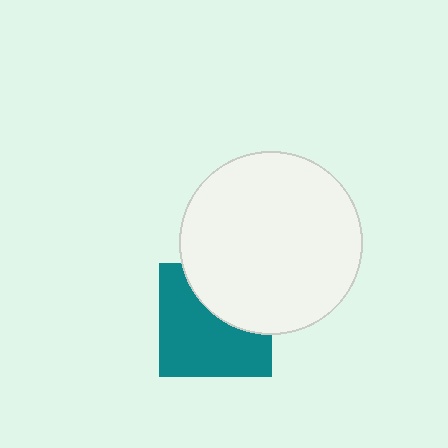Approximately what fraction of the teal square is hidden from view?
Roughly 38% of the teal square is hidden behind the white circle.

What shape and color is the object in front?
The object in front is a white circle.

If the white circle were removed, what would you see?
You would see the complete teal square.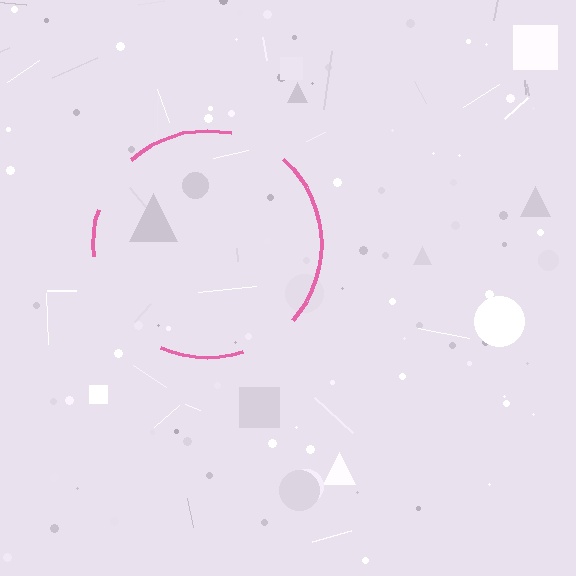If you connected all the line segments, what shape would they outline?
They would outline a circle.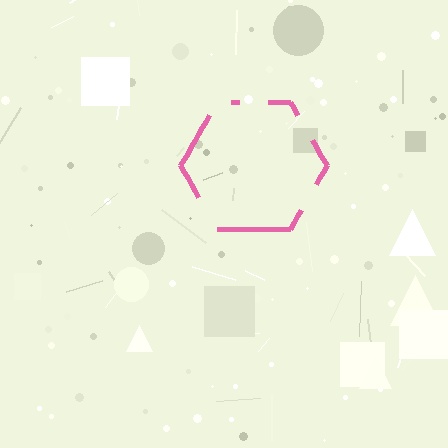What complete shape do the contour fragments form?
The contour fragments form a hexagon.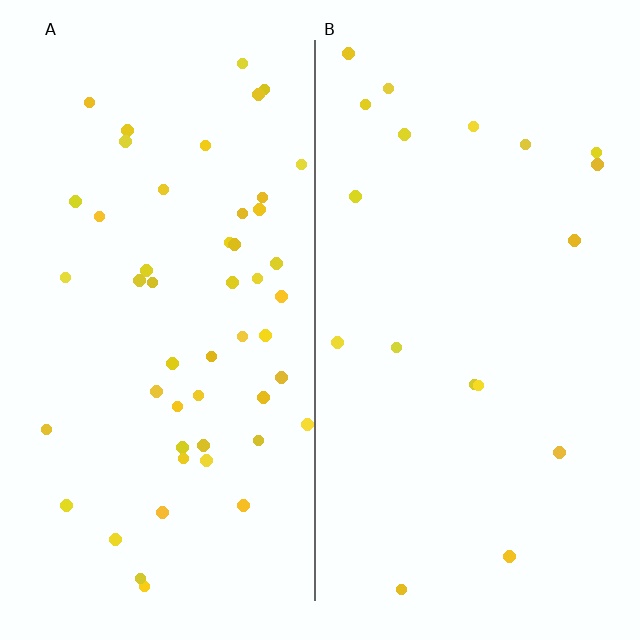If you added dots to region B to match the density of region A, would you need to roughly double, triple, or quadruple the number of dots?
Approximately triple.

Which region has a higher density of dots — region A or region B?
A (the left).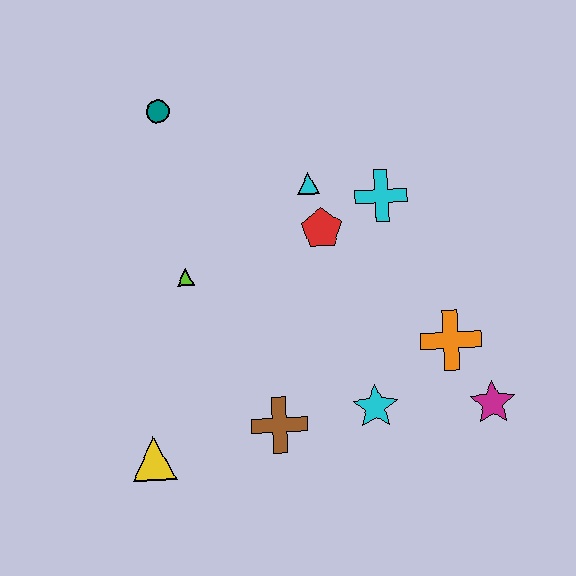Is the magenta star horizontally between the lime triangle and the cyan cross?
No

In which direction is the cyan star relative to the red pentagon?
The cyan star is below the red pentagon.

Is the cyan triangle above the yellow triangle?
Yes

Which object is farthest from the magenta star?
The teal circle is farthest from the magenta star.